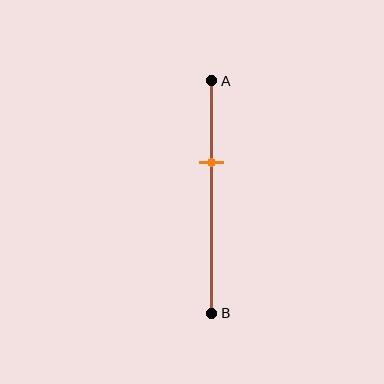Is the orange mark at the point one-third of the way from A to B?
Yes, the mark is approximately at the one-third point.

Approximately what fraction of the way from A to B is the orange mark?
The orange mark is approximately 35% of the way from A to B.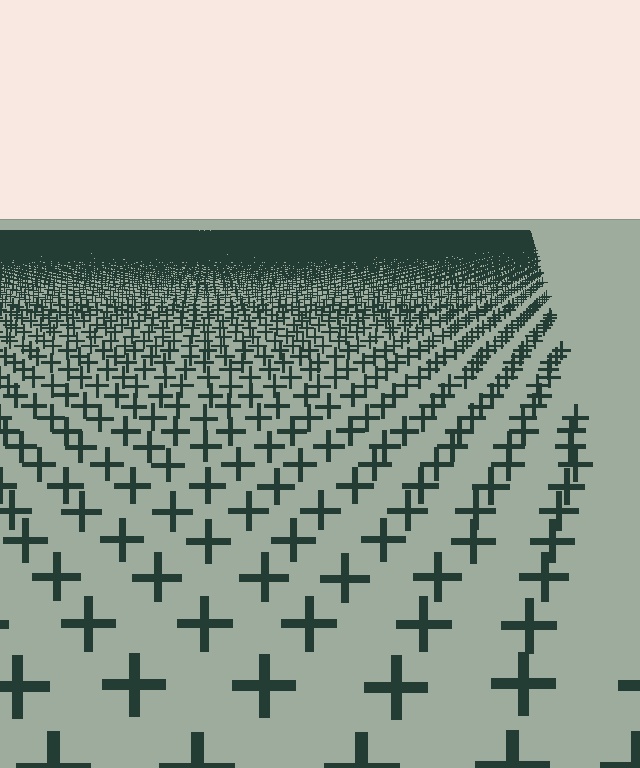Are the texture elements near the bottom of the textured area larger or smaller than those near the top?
Larger. Near the bottom, elements are closer to the viewer and appear at a bigger on-screen size.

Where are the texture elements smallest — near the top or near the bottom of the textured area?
Near the top.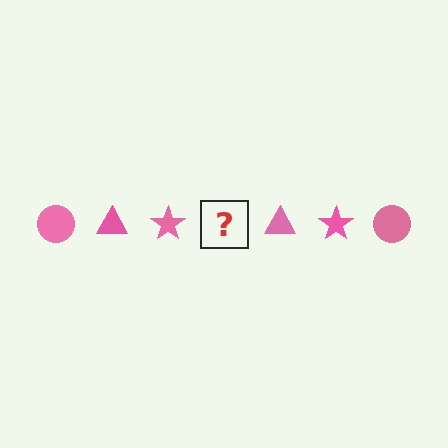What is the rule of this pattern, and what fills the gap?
The rule is that the pattern cycles through circle, triangle, star shapes in pink. The gap should be filled with a pink circle.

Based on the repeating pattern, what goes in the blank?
The blank should be a pink circle.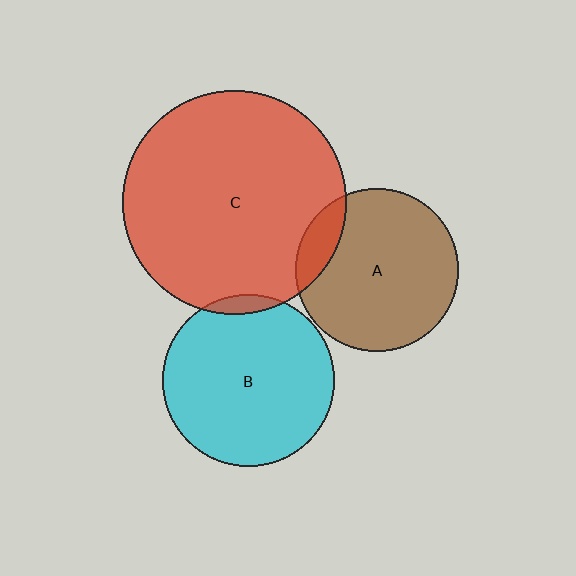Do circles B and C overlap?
Yes.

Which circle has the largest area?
Circle C (red).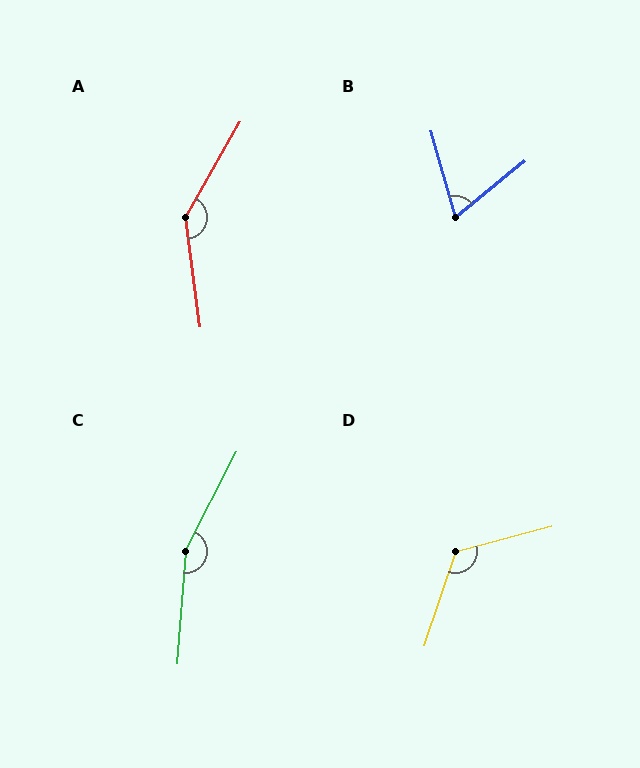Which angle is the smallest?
B, at approximately 67 degrees.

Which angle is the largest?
C, at approximately 157 degrees.